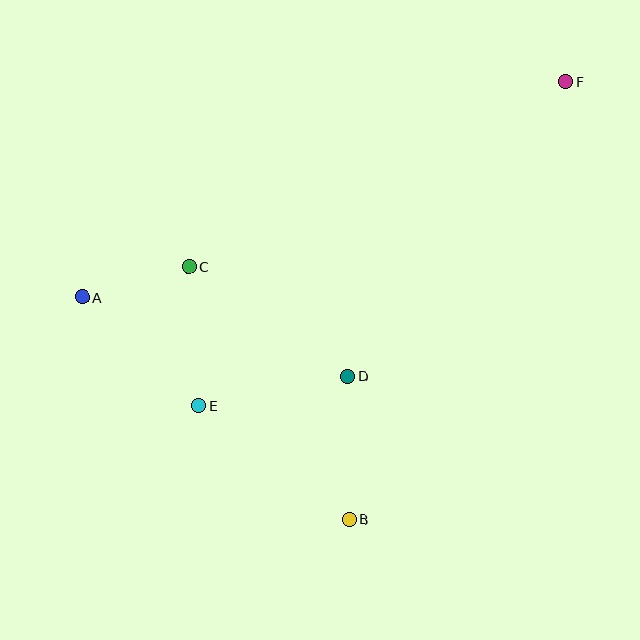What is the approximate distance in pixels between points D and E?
The distance between D and E is approximately 152 pixels.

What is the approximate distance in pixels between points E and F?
The distance between E and F is approximately 489 pixels.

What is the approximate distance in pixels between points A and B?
The distance between A and B is approximately 347 pixels.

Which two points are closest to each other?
Points A and C are closest to each other.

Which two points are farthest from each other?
Points A and F are farthest from each other.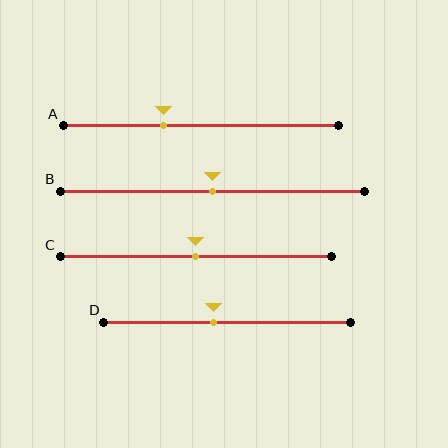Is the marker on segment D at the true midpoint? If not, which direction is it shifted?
No, the marker on segment D is shifted to the left by about 5% of the segment length.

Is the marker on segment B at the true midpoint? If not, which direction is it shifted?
Yes, the marker on segment B is at the true midpoint.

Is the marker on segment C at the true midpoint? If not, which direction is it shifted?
Yes, the marker on segment C is at the true midpoint.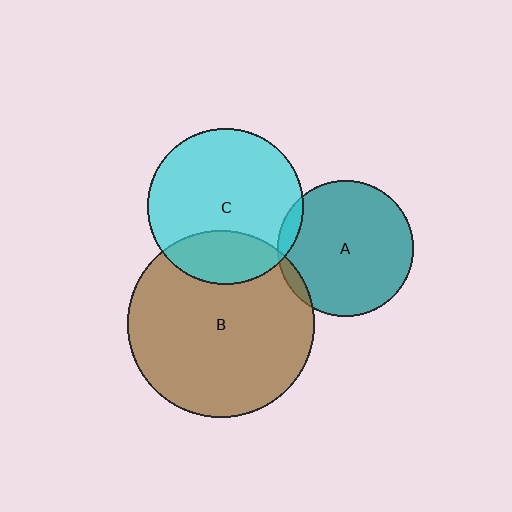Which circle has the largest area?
Circle B (brown).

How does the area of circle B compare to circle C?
Approximately 1.4 times.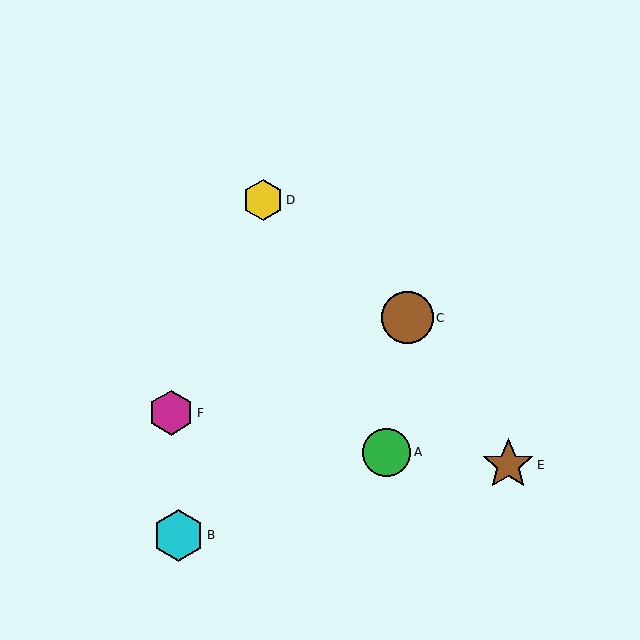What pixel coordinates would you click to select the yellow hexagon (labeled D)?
Click at (263, 200) to select the yellow hexagon D.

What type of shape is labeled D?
Shape D is a yellow hexagon.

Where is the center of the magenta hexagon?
The center of the magenta hexagon is at (171, 413).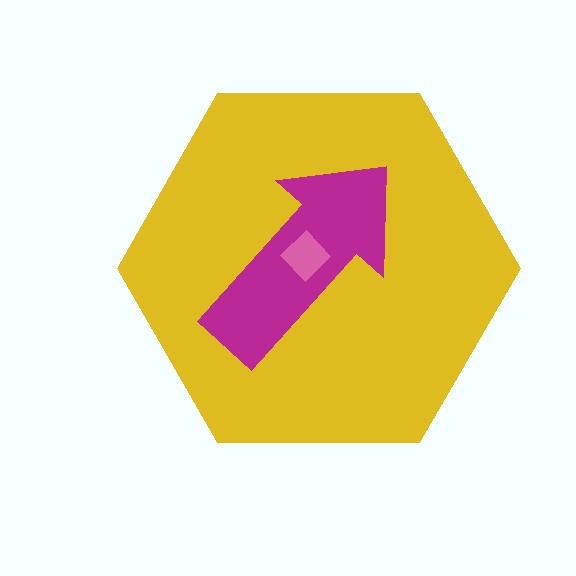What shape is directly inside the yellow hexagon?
The magenta arrow.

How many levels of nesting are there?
3.